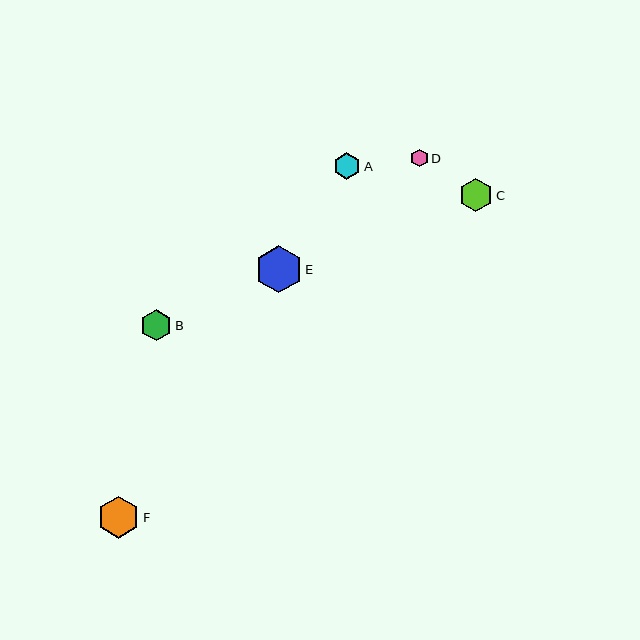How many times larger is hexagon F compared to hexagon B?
Hexagon F is approximately 1.3 times the size of hexagon B.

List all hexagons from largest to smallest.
From largest to smallest: E, F, C, B, A, D.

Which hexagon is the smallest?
Hexagon D is the smallest with a size of approximately 18 pixels.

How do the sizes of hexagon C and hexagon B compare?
Hexagon C and hexagon B are approximately the same size.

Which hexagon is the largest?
Hexagon E is the largest with a size of approximately 47 pixels.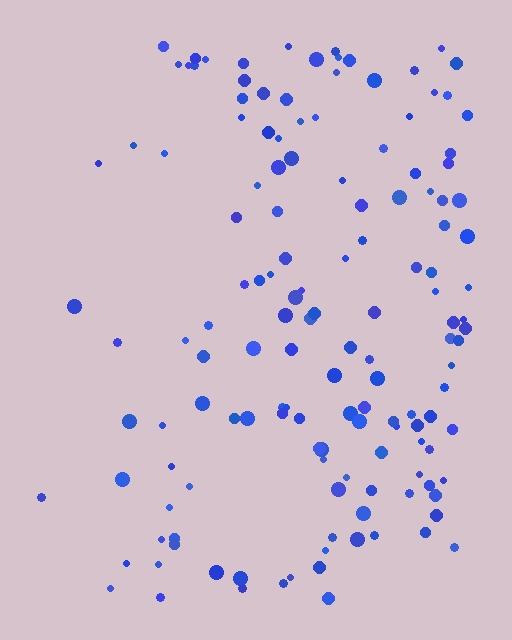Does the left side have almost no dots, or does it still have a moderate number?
Still a moderate number, just noticeably fewer than the right.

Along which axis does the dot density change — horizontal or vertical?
Horizontal.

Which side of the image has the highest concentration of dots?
The right.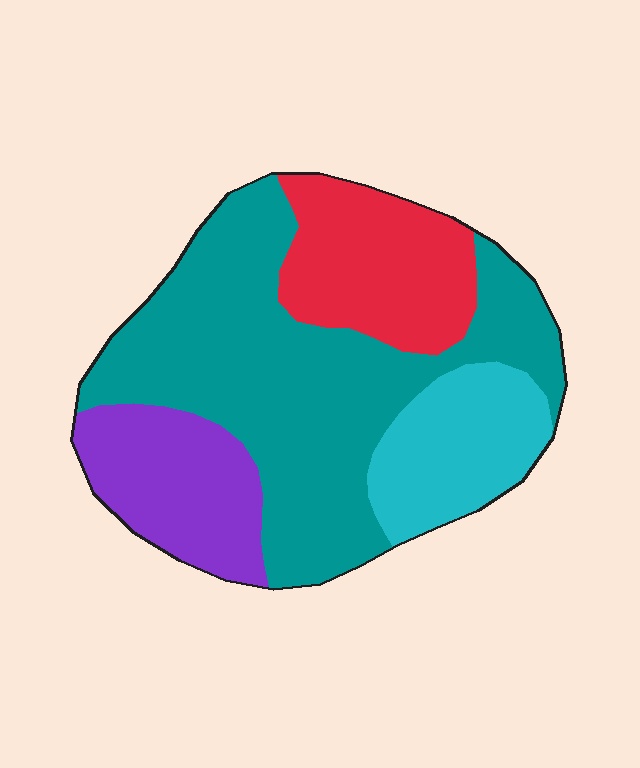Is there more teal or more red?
Teal.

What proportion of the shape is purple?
Purple covers 16% of the shape.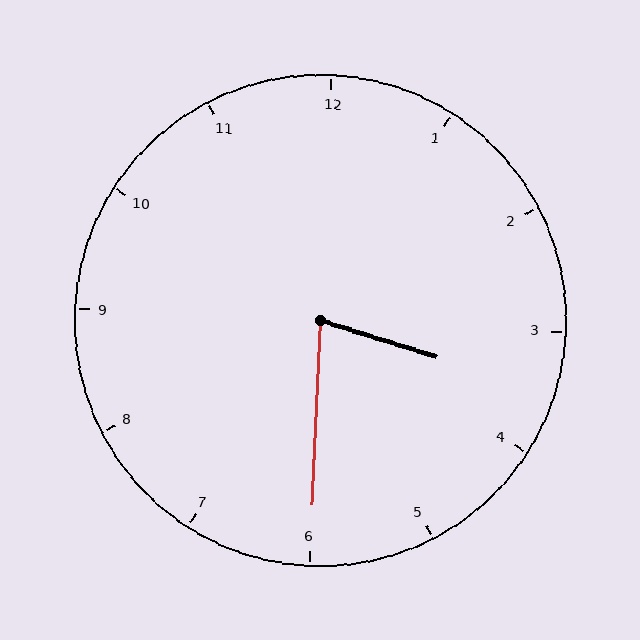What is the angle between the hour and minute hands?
Approximately 75 degrees.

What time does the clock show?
3:30.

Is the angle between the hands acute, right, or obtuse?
It is acute.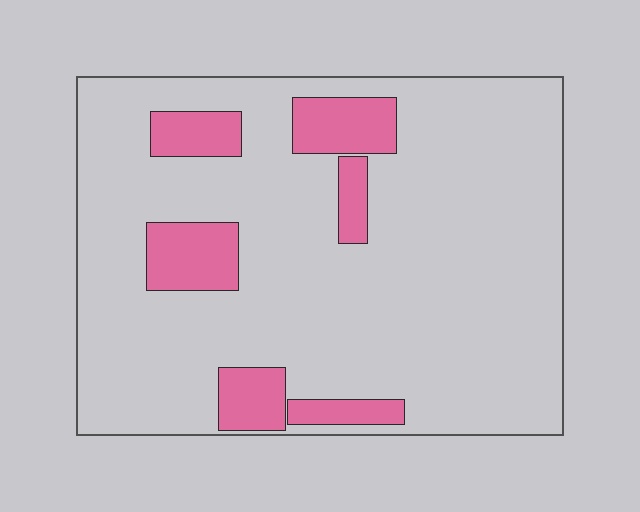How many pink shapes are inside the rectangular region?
6.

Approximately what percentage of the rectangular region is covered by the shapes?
Approximately 15%.